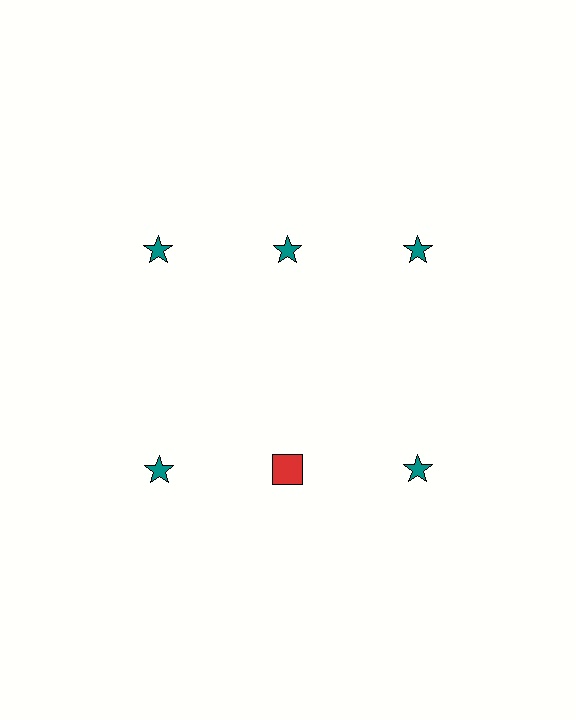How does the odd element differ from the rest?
It differs in both color (red instead of teal) and shape (square instead of star).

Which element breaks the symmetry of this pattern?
The red square in the second row, second from left column breaks the symmetry. All other shapes are teal stars.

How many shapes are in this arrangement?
There are 6 shapes arranged in a grid pattern.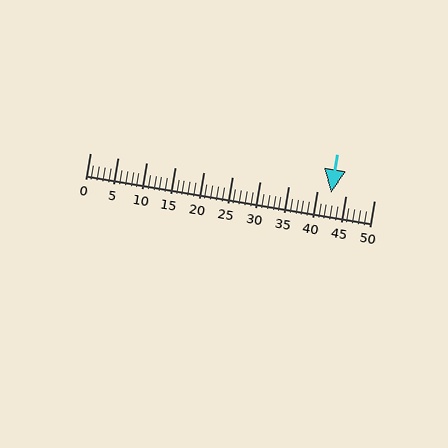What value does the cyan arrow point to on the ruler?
The cyan arrow points to approximately 42.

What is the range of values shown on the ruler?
The ruler shows values from 0 to 50.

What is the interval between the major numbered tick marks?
The major tick marks are spaced 5 units apart.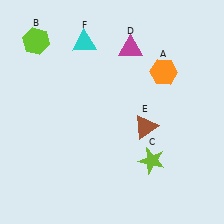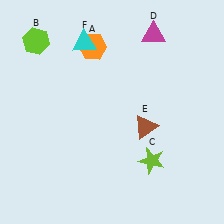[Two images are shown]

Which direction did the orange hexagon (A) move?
The orange hexagon (A) moved left.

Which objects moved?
The objects that moved are: the orange hexagon (A), the magenta triangle (D).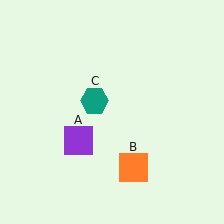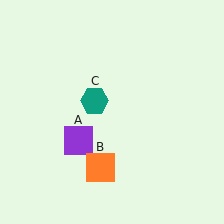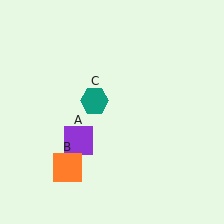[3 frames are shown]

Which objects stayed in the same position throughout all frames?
Purple square (object A) and teal hexagon (object C) remained stationary.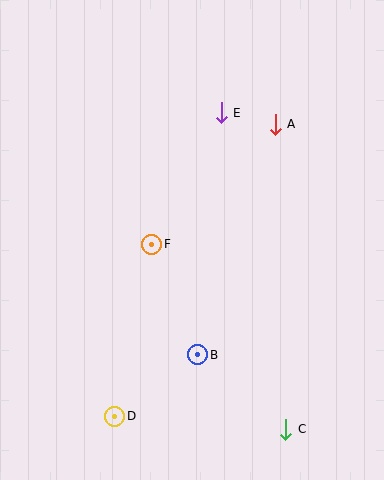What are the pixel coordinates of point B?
Point B is at (198, 355).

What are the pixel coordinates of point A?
Point A is at (275, 124).